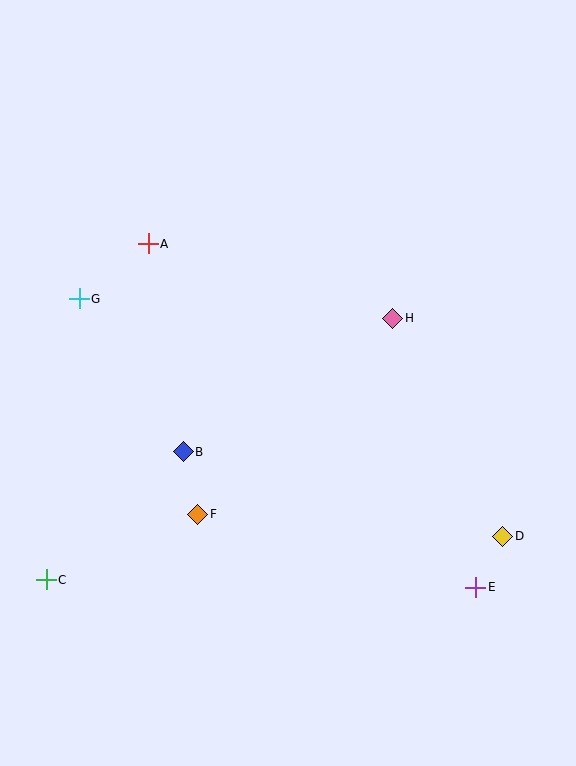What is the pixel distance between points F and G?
The distance between F and G is 246 pixels.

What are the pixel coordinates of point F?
Point F is at (198, 514).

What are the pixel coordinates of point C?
Point C is at (46, 580).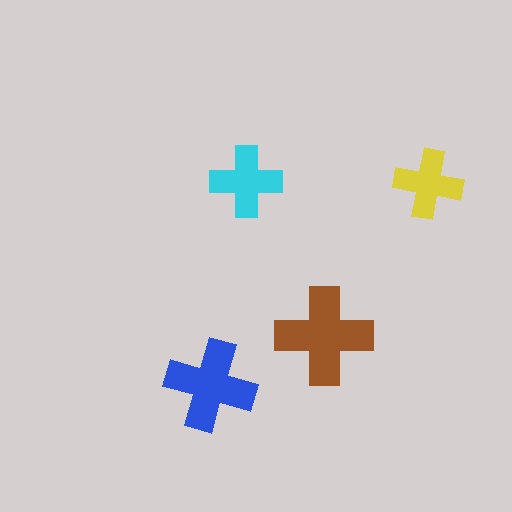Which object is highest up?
The cyan cross is topmost.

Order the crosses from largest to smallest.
the brown one, the blue one, the cyan one, the yellow one.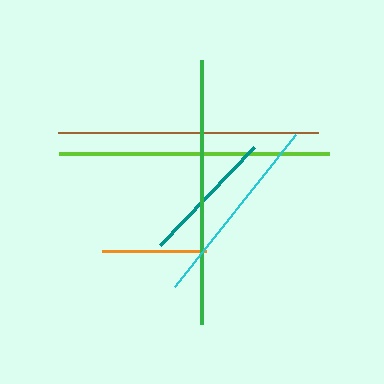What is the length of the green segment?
The green segment is approximately 264 pixels long.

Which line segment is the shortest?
The orange line is the shortest at approximately 104 pixels.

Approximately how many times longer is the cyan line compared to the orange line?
The cyan line is approximately 1.9 times the length of the orange line.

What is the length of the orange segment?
The orange segment is approximately 104 pixels long.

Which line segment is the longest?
The lime line is the longest at approximately 270 pixels.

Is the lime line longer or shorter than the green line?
The lime line is longer than the green line.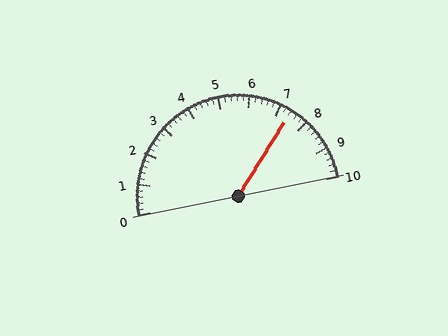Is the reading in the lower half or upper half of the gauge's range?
The reading is in the upper half of the range (0 to 10).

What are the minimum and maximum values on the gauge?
The gauge ranges from 0 to 10.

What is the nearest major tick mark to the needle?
The nearest major tick mark is 7.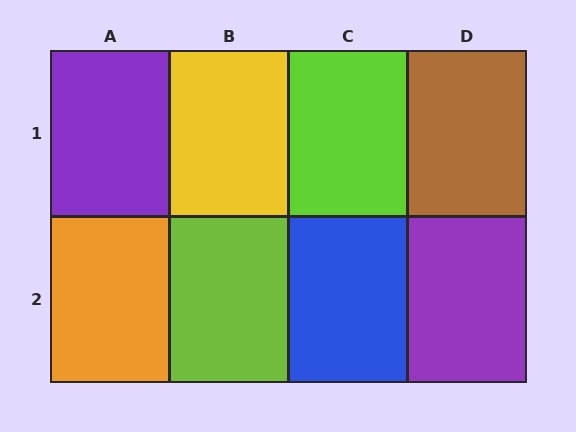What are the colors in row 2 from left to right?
Orange, lime, blue, purple.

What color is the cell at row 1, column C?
Lime.